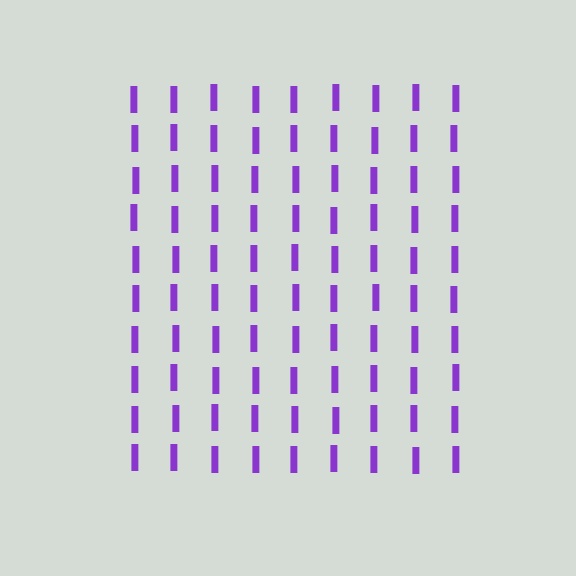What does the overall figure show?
The overall figure shows a square.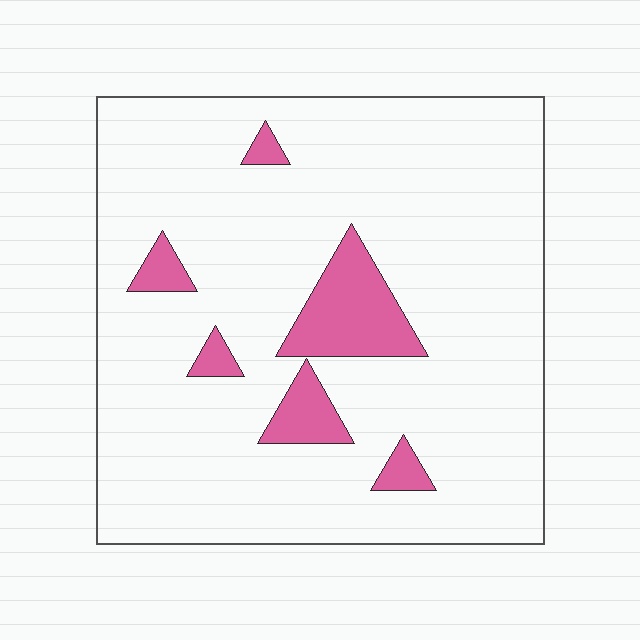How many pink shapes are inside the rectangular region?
6.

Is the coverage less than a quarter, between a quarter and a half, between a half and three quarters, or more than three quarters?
Less than a quarter.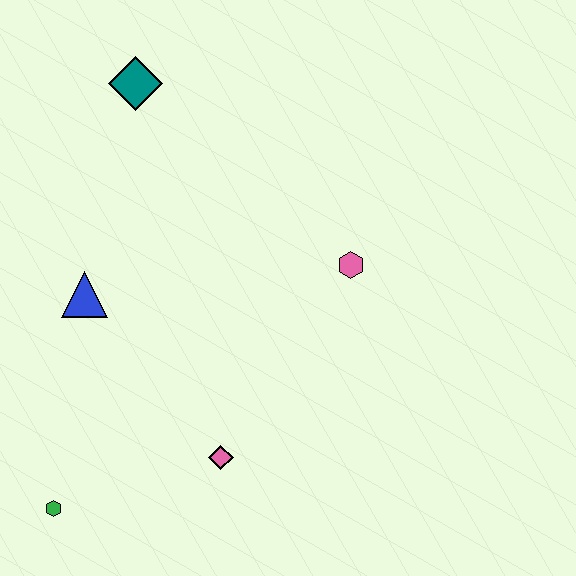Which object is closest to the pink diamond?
The green hexagon is closest to the pink diamond.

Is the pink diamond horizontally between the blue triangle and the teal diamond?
No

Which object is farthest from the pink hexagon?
The green hexagon is farthest from the pink hexagon.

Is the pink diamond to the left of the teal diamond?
No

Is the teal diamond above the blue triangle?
Yes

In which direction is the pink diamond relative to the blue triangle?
The pink diamond is below the blue triangle.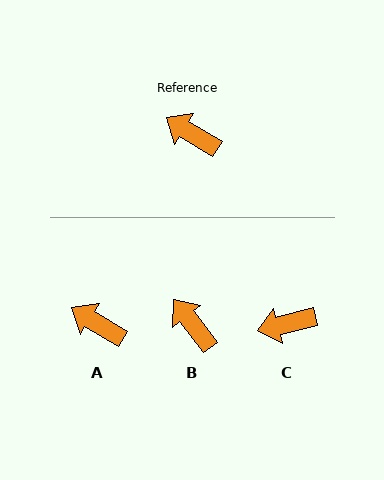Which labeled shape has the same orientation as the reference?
A.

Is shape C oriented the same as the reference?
No, it is off by about 45 degrees.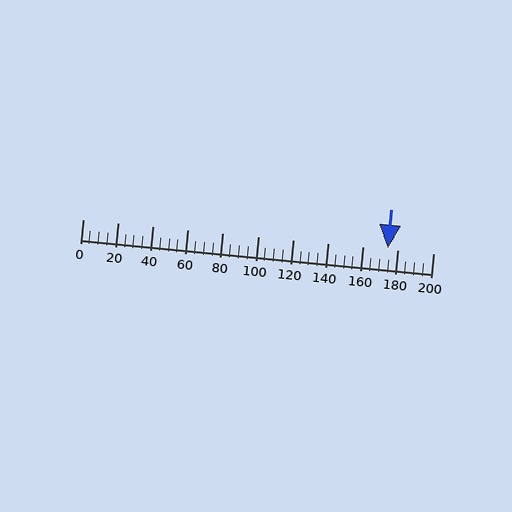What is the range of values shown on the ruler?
The ruler shows values from 0 to 200.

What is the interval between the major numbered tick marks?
The major tick marks are spaced 20 units apart.